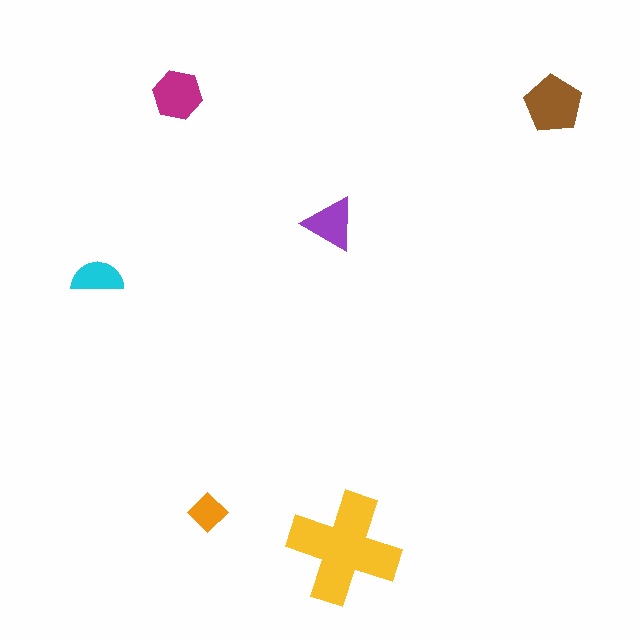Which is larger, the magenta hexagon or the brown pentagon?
The brown pentagon.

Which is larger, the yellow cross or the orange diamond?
The yellow cross.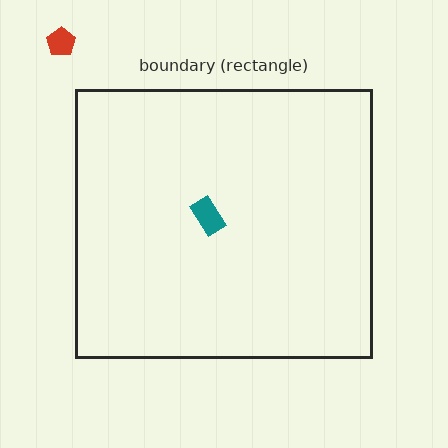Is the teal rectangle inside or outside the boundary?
Inside.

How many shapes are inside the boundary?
1 inside, 1 outside.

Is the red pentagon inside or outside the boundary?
Outside.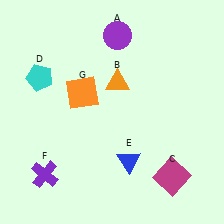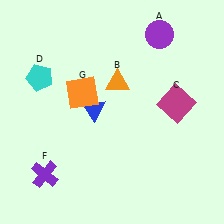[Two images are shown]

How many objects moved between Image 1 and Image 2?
3 objects moved between the two images.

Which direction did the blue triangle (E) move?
The blue triangle (E) moved up.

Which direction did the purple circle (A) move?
The purple circle (A) moved right.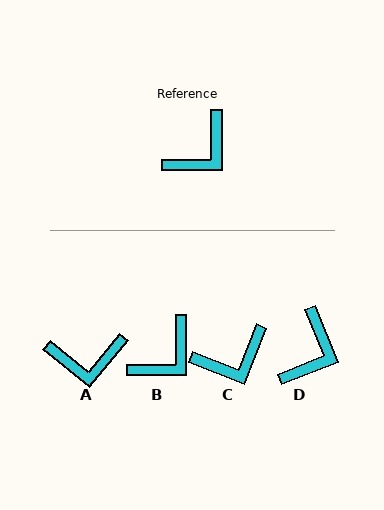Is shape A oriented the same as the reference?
No, it is off by about 39 degrees.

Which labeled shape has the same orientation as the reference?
B.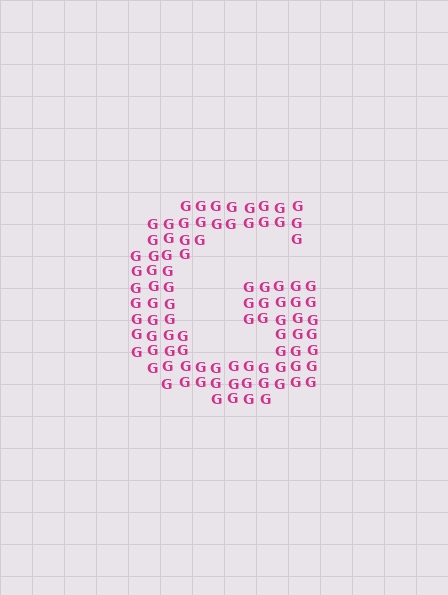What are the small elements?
The small elements are letter G's.